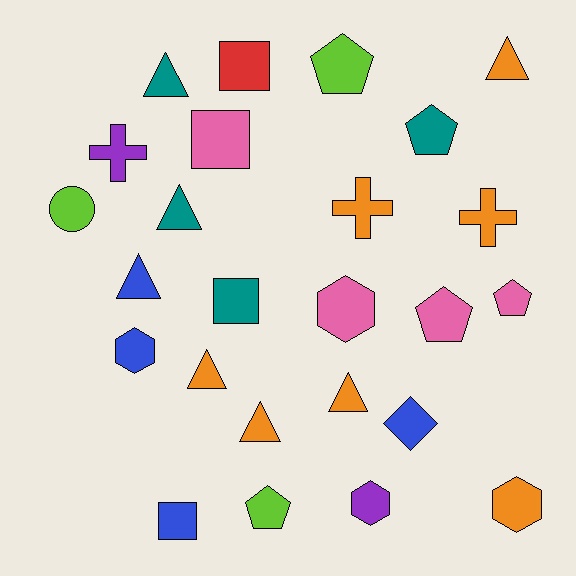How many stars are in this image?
There are no stars.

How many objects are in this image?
There are 25 objects.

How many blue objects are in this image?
There are 4 blue objects.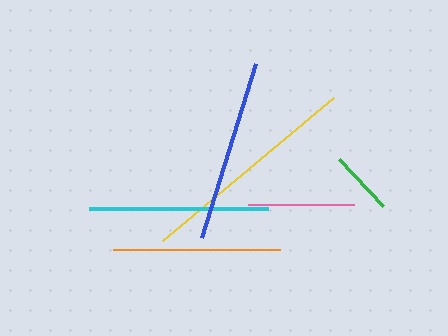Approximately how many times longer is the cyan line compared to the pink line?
The cyan line is approximately 1.7 times the length of the pink line.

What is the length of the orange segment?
The orange segment is approximately 167 pixels long.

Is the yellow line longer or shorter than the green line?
The yellow line is longer than the green line.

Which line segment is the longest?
The yellow line is the longest at approximately 223 pixels.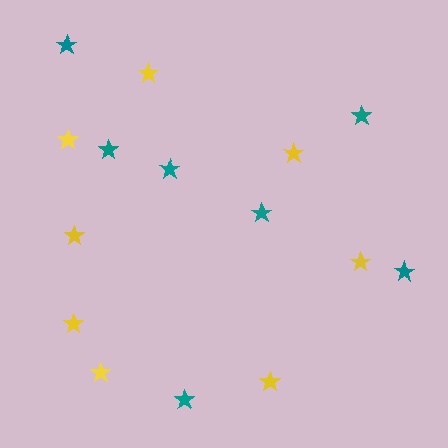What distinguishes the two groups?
There are 2 groups: one group of teal stars (7) and one group of yellow stars (8).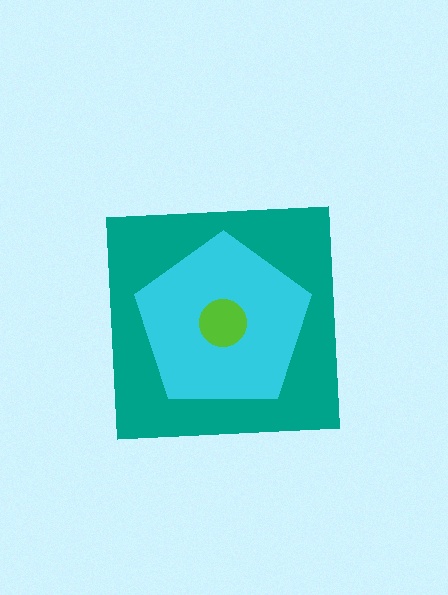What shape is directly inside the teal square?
The cyan pentagon.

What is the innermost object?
The lime circle.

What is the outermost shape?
The teal square.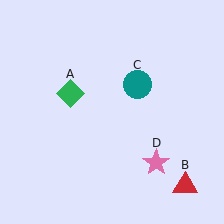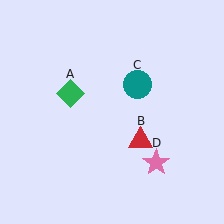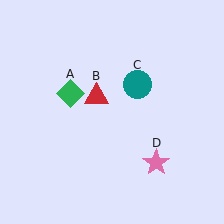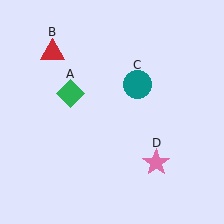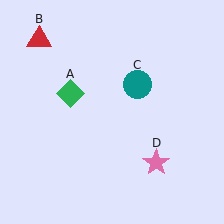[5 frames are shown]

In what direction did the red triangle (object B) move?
The red triangle (object B) moved up and to the left.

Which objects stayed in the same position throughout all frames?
Green diamond (object A) and teal circle (object C) and pink star (object D) remained stationary.